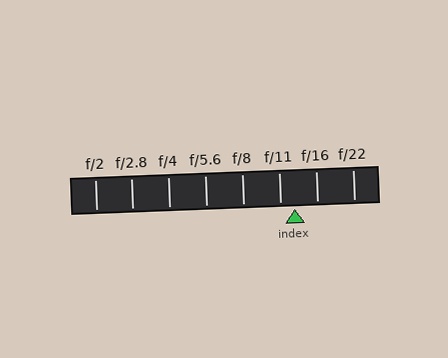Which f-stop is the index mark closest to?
The index mark is closest to f/11.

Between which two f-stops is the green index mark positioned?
The index mark is between f/11 and f/16.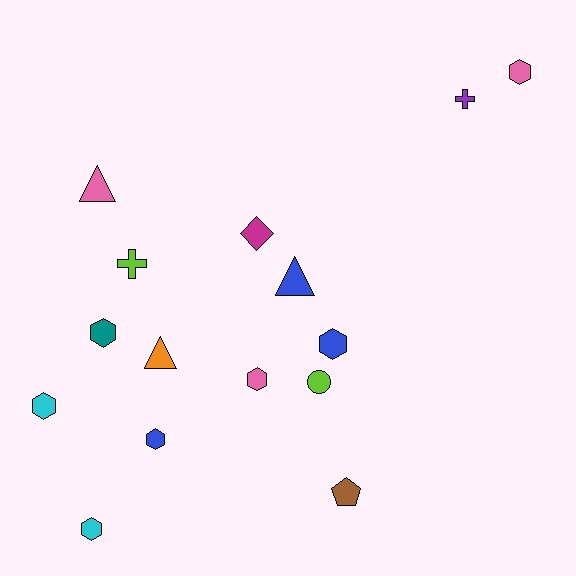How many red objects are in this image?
There are no red objects.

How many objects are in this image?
There are 15 objects.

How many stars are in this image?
There are no stars.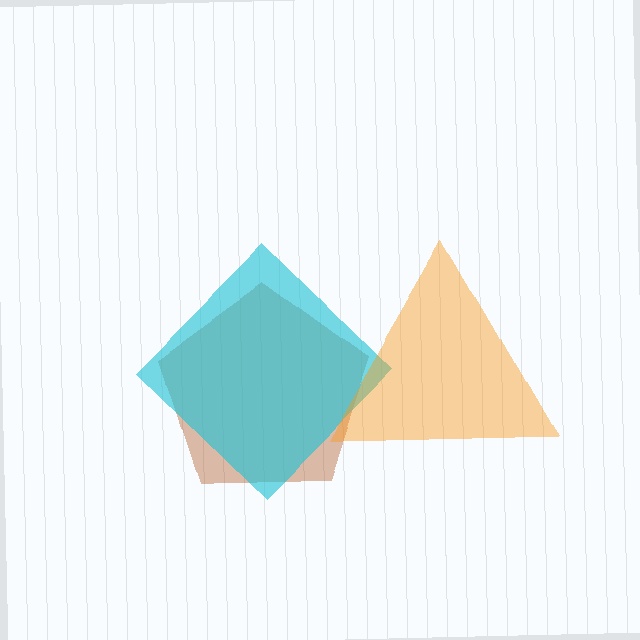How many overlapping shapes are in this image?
There are 3 overlapping shapes in the image.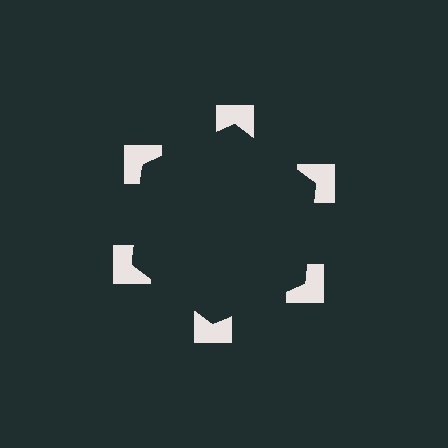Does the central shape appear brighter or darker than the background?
It typically appears slightly darker than the background, even though no actual brightness change is drawn.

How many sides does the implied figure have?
6 sides.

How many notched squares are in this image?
There are 6 — one at each vertex of the illusory hexagon.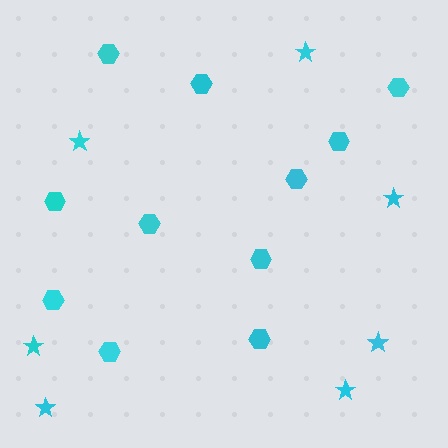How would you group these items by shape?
There are 2 groups: one group of stars (7) and one group of hexagons (11).